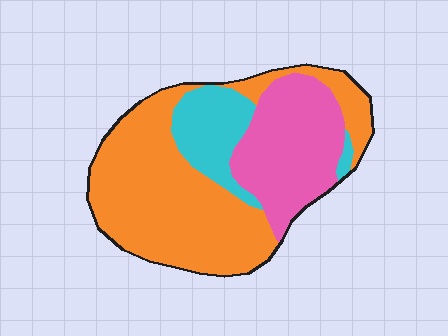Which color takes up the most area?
Orange, at roughly 55%.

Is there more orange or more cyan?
Orange.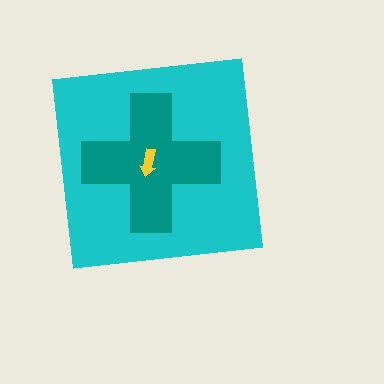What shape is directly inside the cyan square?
The teal cross.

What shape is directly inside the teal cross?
The yellow arrow.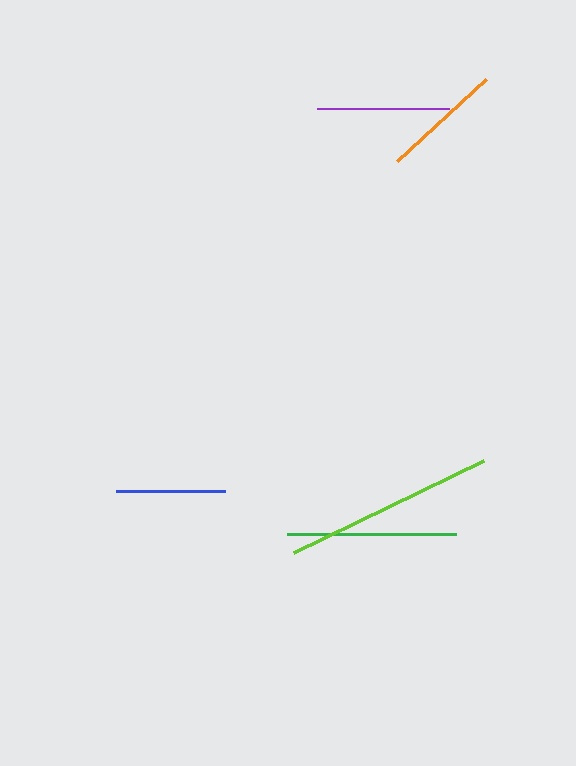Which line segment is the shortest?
The blue line is the shortest at approximately 108 pixels.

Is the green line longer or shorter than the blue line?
The green line is longer than the blue line.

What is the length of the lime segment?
The lime segment is approximately 211 pixels long.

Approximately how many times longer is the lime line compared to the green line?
The lime line is approximately 1.2 times the length of the green line.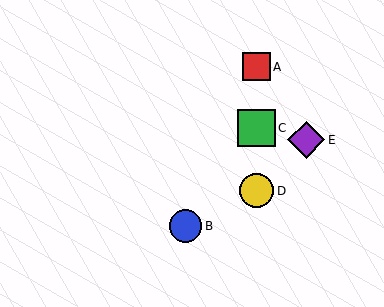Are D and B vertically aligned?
No, D is at x≈256 and B is at x≈185.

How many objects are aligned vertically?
3 objects (A, C, D) are aligned vertically.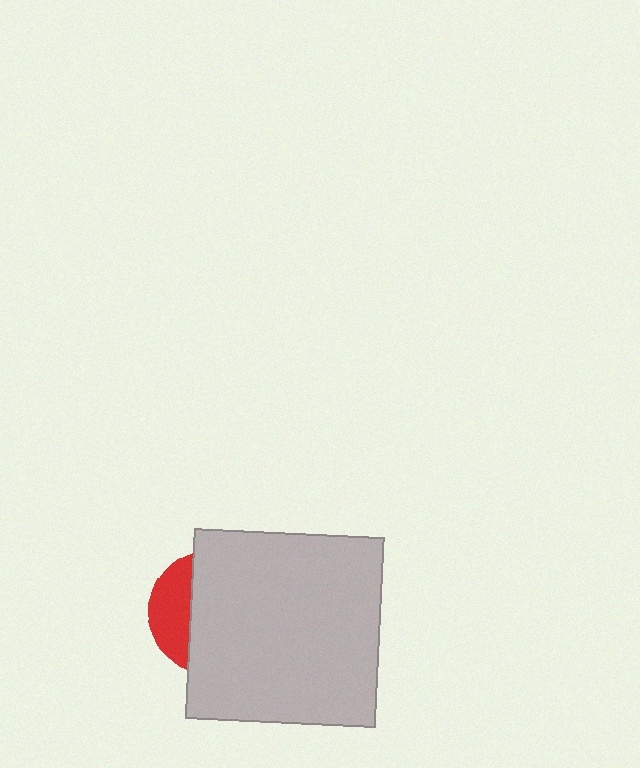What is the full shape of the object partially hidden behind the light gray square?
The partially hidden object is a red circle.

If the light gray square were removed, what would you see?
You would see the complete red circle.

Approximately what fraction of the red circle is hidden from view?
Roughly 69% of the red circle is hidden behind the light gray square.